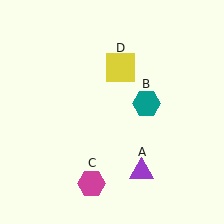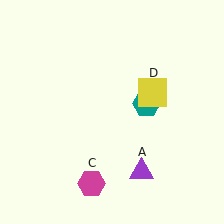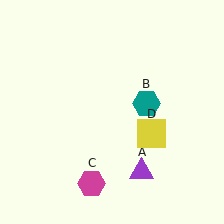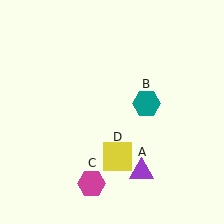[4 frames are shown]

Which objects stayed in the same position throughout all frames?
Purple triangle (object A) and teal hexagon (object B) and magenta hexagon (object C) remained stationary.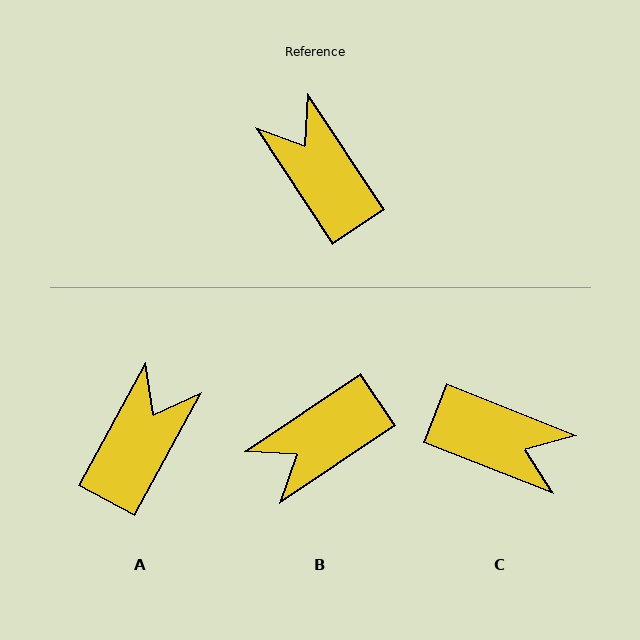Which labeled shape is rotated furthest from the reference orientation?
C, about 145 degrees away.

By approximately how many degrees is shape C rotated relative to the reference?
Approximately 145 degrees clockwise.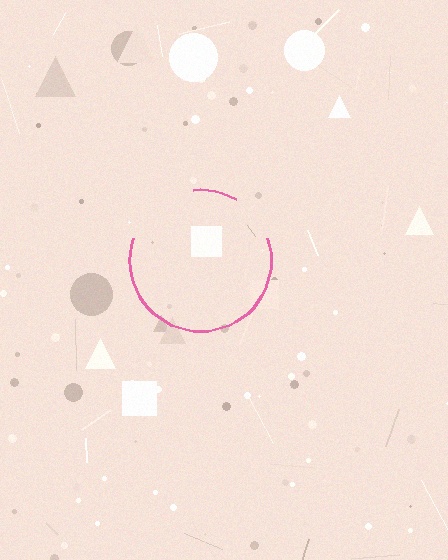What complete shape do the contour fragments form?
The contour fragments form a circle.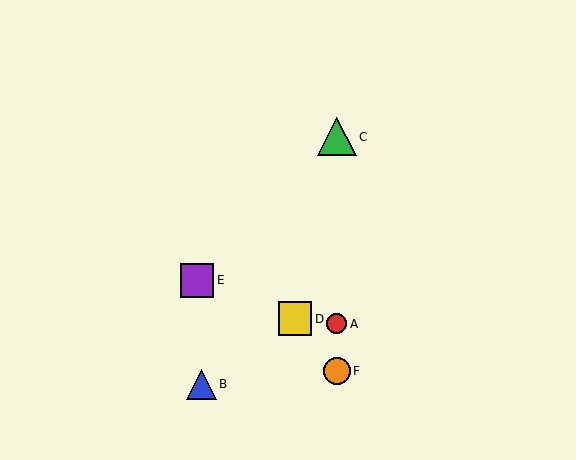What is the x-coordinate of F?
Object F is at x≈337.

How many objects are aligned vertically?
3 objects (A, C, F) are aligned vertically.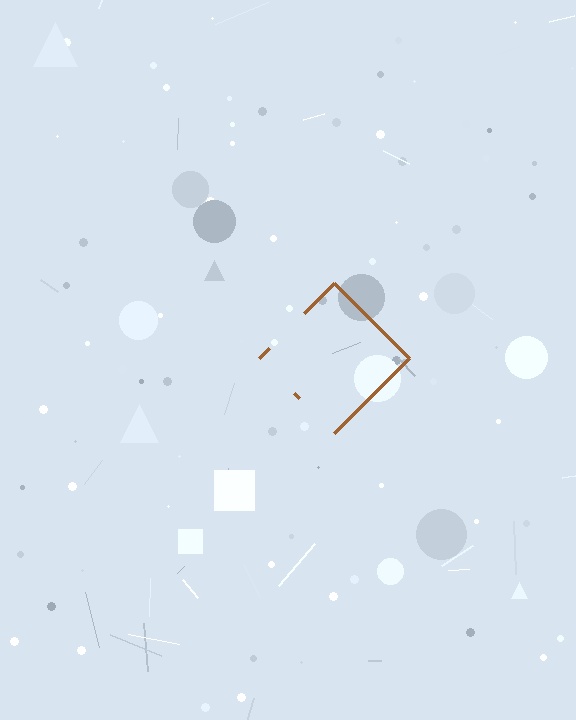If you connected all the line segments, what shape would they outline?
They would outline a diamond.